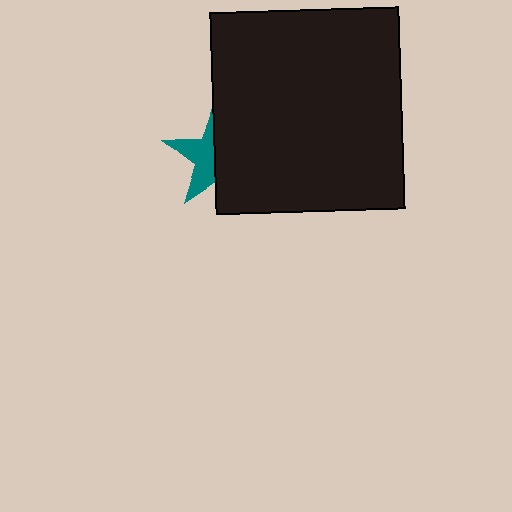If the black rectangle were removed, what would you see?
You would see the complete teal star.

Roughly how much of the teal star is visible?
A small part of it is visible (roughly 45%).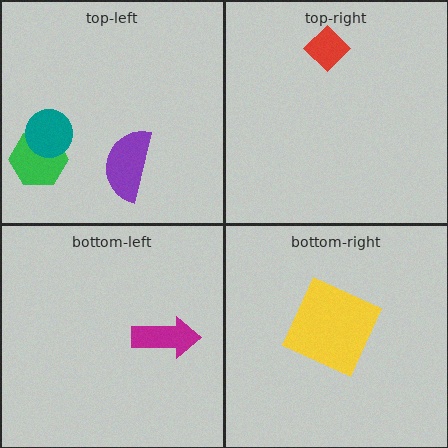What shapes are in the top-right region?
The red diamond.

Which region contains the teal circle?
The top-left region.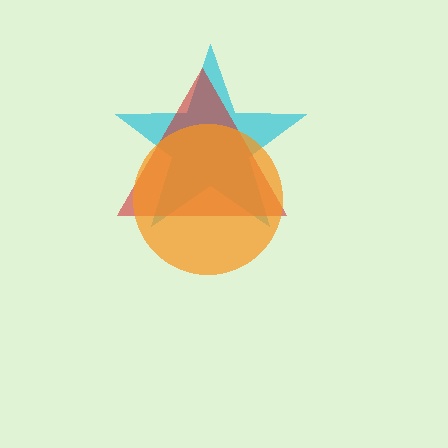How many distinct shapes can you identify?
There are 3 distinct shapes: a cyan star, a red triangle, an orange circle.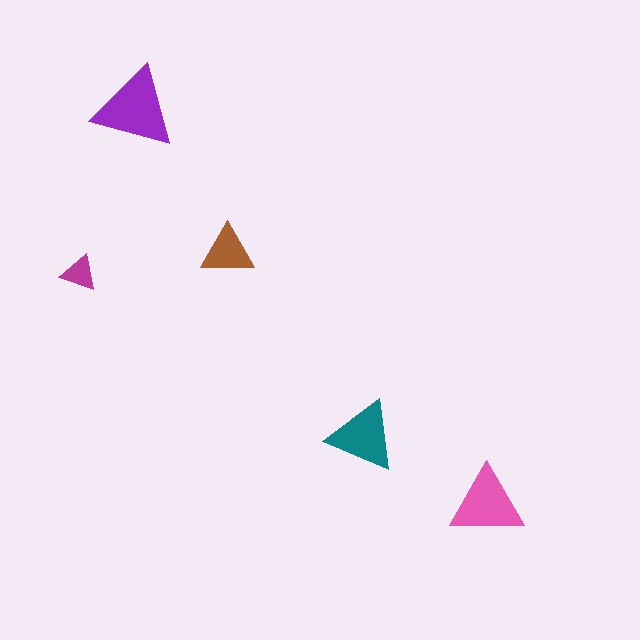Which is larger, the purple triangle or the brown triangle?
The purple one.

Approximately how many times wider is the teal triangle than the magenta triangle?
About 2 times wider.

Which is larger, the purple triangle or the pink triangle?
The purple one.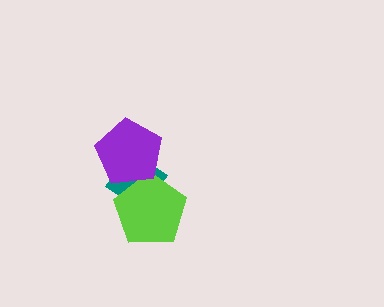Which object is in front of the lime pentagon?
The purple pentagon is in front of the lime pentagon.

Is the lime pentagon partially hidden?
Yes, it is partially covered by another shape.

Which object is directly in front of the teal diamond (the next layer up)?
The lime pentagon is directly in front of the teal diamond.